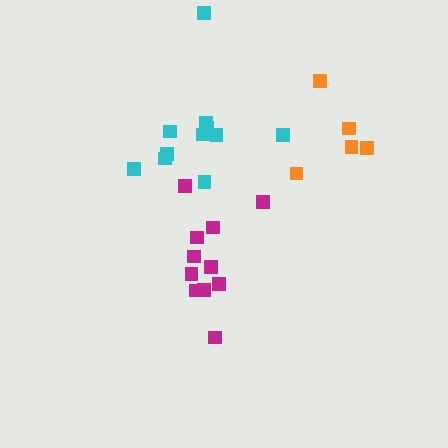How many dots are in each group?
Group 1: 11 dots, Group 2: 5 dots, Group 3: 11 dots (27 total).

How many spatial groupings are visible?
There are 3 spatial groupings.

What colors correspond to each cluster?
The clusters are colored: magenta, orange, cyan.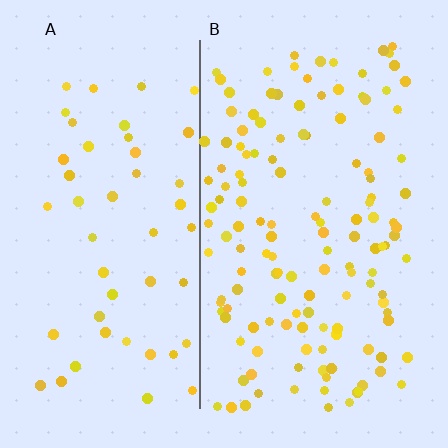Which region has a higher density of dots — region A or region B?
B (the right).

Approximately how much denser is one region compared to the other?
Approximately 2.7× — region B over region A.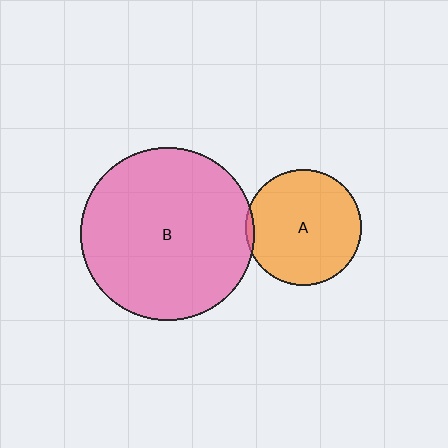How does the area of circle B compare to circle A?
Approximately 2.3 times.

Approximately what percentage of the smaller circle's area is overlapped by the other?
Approximately 5%.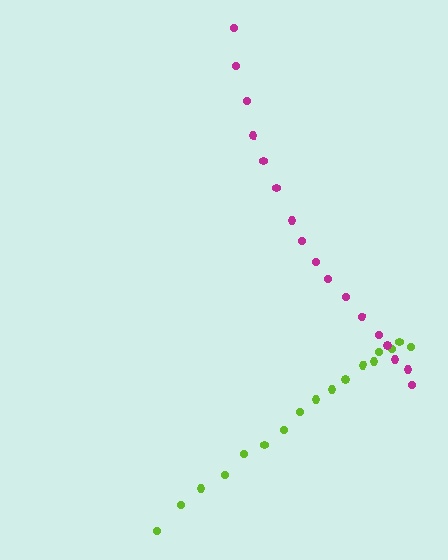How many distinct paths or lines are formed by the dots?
There are 2 distinct paths.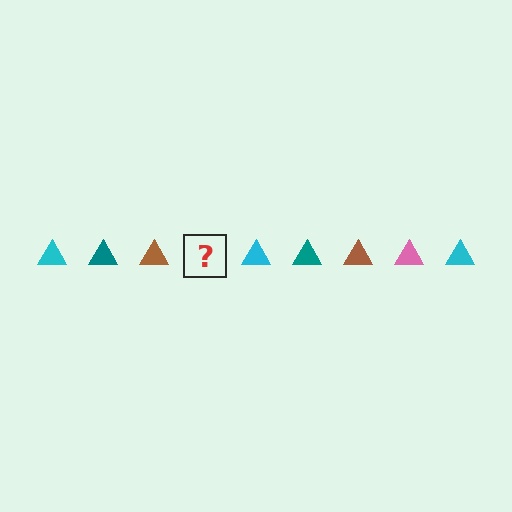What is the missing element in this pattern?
The missing element is a pink triangle.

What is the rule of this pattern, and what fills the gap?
The rule is that the pattern cycles through cyan, teal, brown, pink triangles. The gap should be filled with a pink triangle.